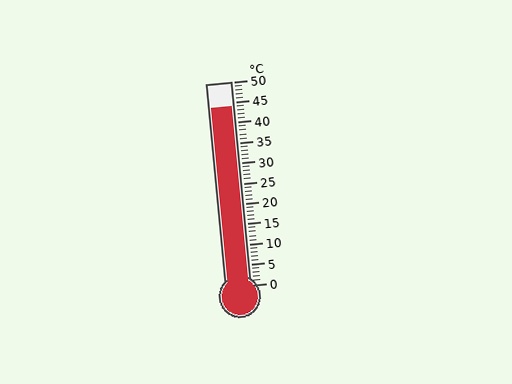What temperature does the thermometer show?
The thermometer shows approximately 44°C.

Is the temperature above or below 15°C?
The temperature is above 15°C.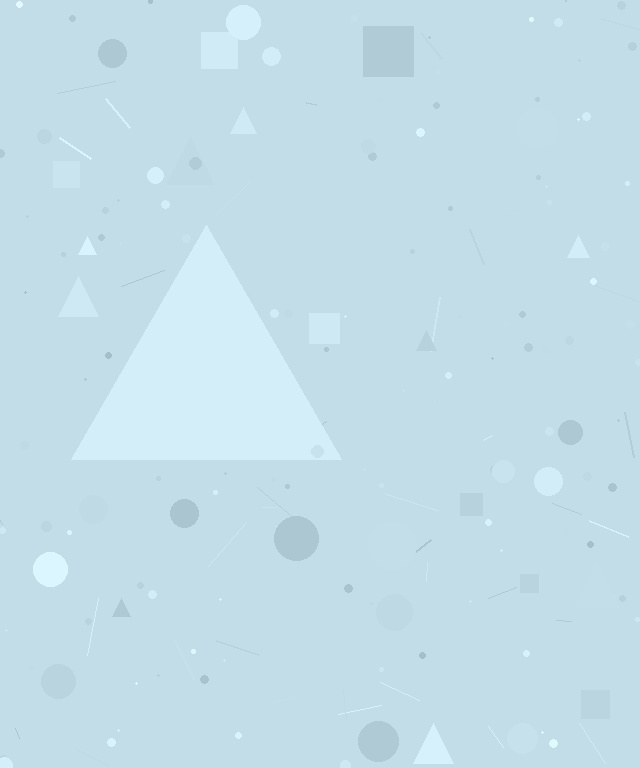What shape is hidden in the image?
A triangle is hidden in the image.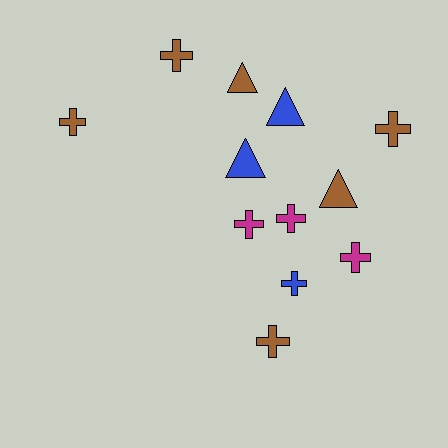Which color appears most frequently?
Brown, with 6 objects.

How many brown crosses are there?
There are 4 brown crosses.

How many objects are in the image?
There are 12 objects.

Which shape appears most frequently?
Cross, with 8 objects.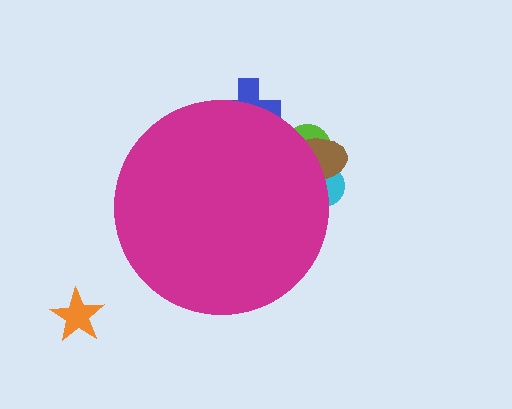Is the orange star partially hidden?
No, the orange star is fully visible.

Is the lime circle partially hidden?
Yes, the lime circle is partially hidden behind the magenta circle.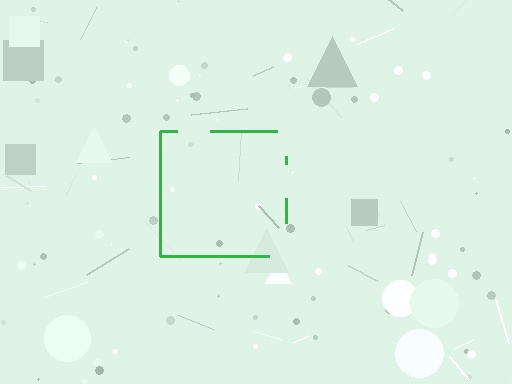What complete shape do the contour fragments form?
The contour fragments form a square.